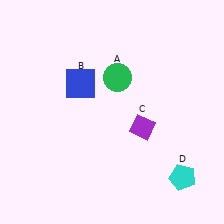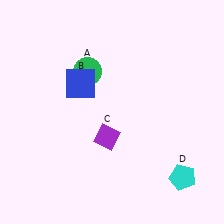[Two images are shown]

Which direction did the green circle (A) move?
The green circle (A) moved left.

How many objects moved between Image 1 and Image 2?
2 objects moved between the two images.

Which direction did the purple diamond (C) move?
The purple diamond (C) moved left.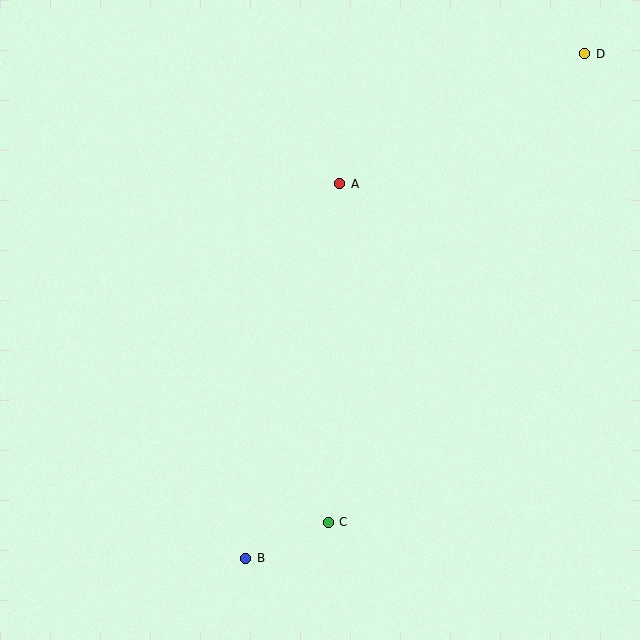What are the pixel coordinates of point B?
Point B is at (246, 558).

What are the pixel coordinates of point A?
Point A is at (340, 184).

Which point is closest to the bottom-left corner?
Point B is closest to the bottom-left corner.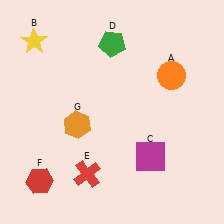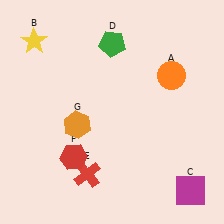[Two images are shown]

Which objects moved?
The objects that moved are: the magenta square (C), the red hexagon (F).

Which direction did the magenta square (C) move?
The magenta square (C) moved right.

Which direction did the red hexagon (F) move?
The red hexagon (F) moved right.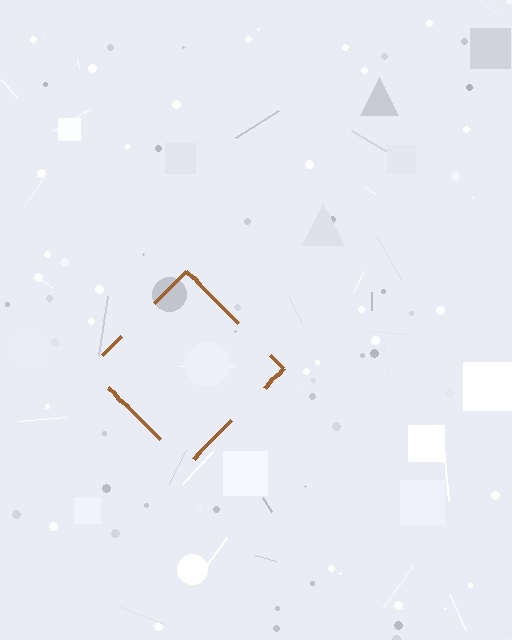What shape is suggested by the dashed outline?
The dashed outline suggests a diamond.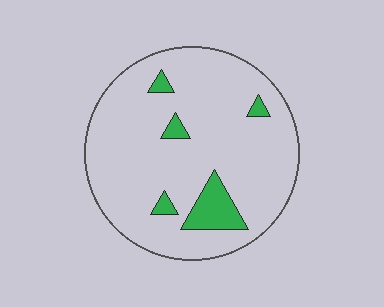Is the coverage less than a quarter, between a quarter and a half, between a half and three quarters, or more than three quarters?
Less than a quarter.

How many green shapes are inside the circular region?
5.